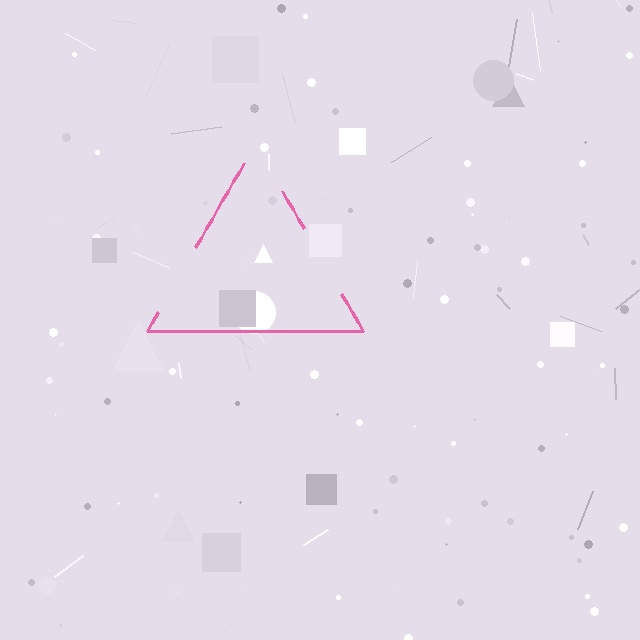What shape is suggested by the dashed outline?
The dashed outline suggests a triangle.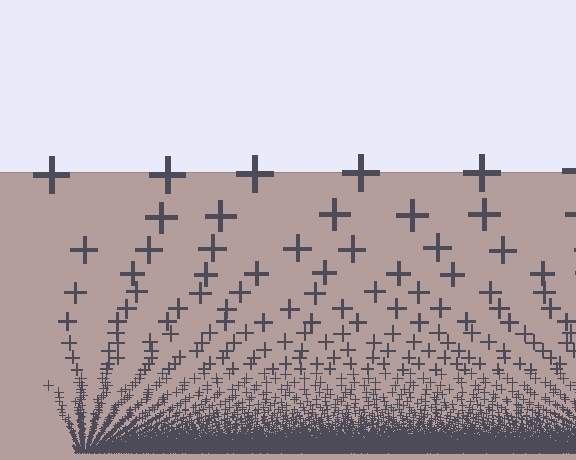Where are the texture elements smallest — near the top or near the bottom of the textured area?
Near the bottom.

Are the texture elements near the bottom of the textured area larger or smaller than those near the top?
Smaller. The gradient is inverted — elements near the bottom are smaller and denser.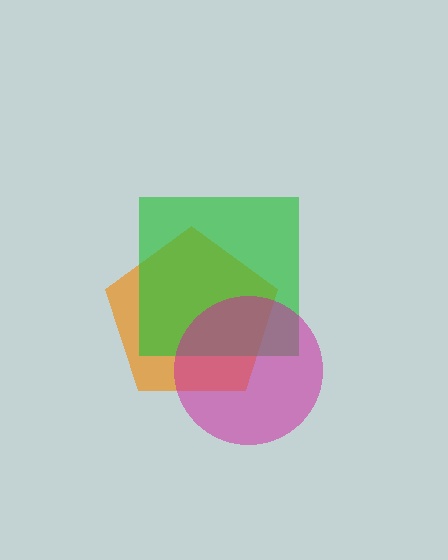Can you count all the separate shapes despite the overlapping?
Yes, there are 3 separate shapes.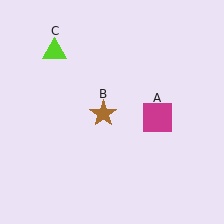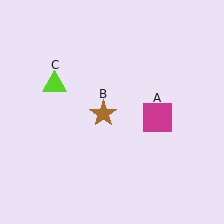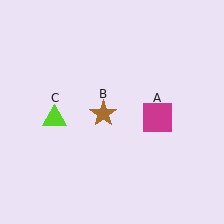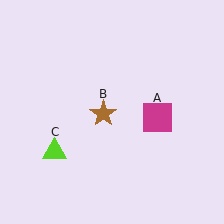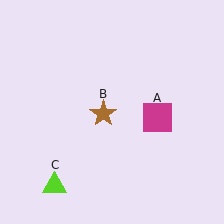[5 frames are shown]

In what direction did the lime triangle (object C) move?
The lime triangle (object C) moved down.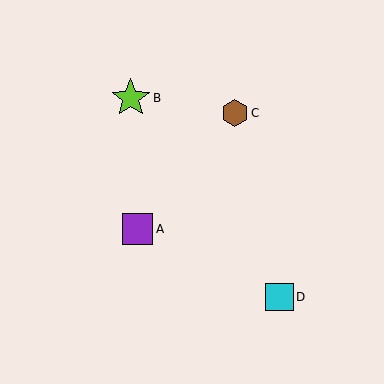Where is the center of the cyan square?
The center of the cyan square is at (280, 297).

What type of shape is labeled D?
Shape D is a cyan square.